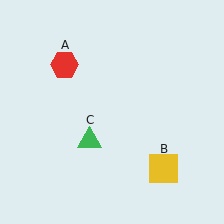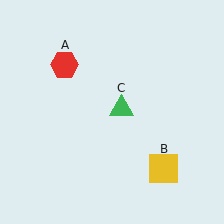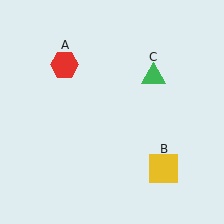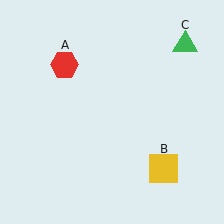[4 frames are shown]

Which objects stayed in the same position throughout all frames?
Red hexagon (object A) and yellow square (object B) remained stationary.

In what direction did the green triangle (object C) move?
The green triangle (object C) moved up and to the right.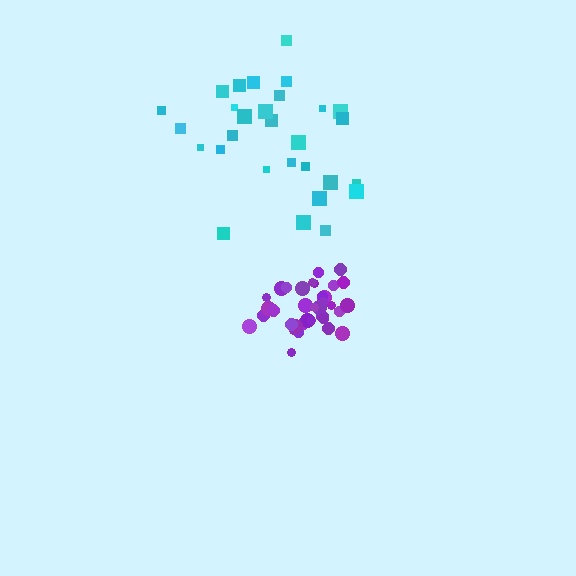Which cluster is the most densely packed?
Purple.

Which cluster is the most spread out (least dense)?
Cyan.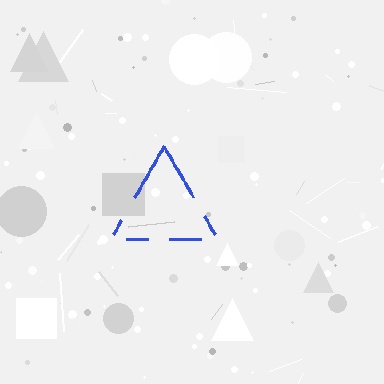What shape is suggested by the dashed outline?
The dashed outline suggests a triangle.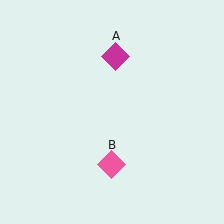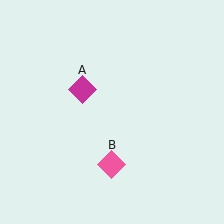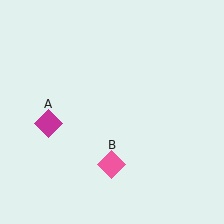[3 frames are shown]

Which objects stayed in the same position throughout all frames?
Pink diamond (object B) remained stationary.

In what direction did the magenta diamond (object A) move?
The magenta diamond (object A) moved down and to the left.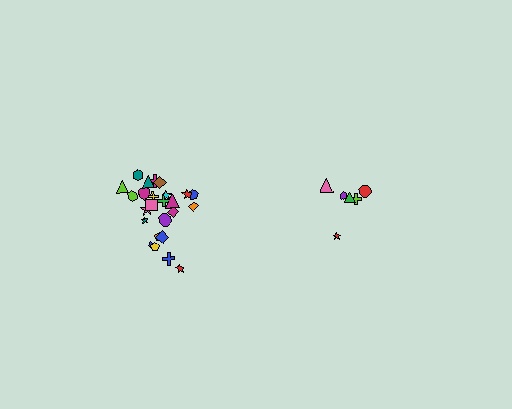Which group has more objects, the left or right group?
The left group.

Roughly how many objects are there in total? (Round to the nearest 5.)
Roughly 30 objects in total.